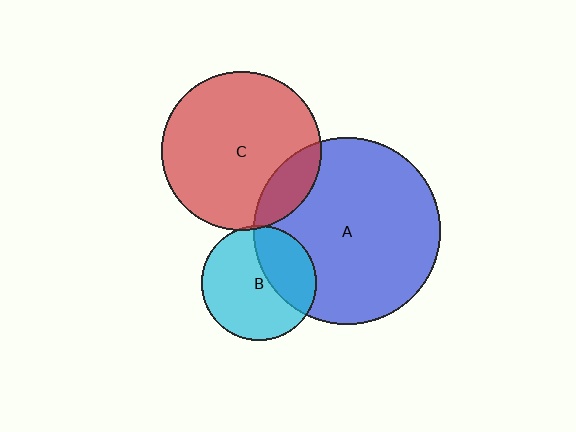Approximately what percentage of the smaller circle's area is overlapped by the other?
Approximately 15%.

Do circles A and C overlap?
Yes.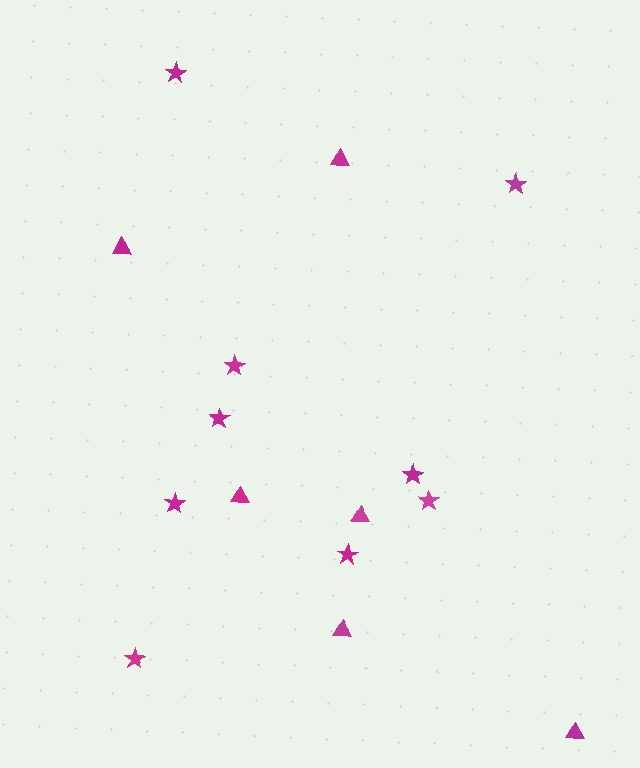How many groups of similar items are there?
There are 2 groups: one group of triangles (6) and one group of stars (9).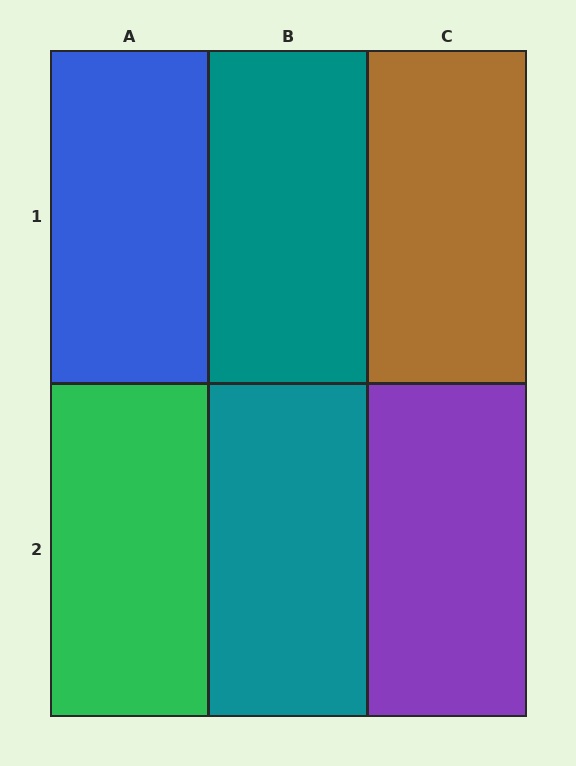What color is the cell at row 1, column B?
Teal.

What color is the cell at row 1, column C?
Brown.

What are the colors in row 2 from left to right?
Green, teal, purple.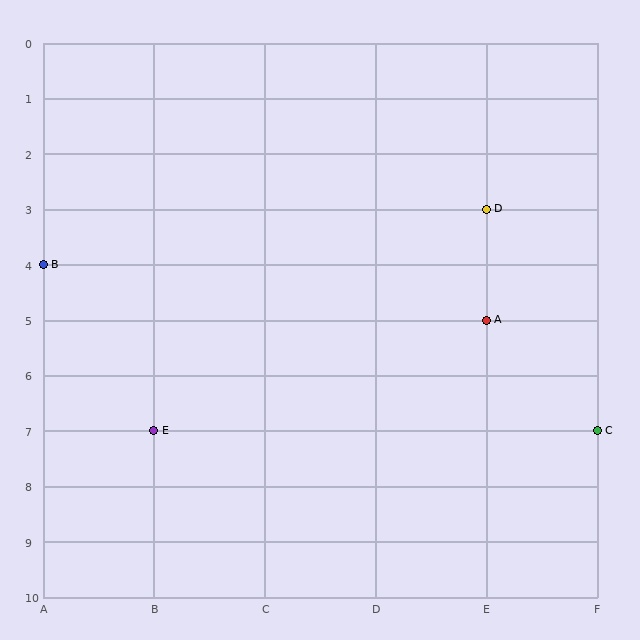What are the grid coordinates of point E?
Point E is at grid coordinates (B, 7).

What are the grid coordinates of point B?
Point B is at grid coordinates (A, 4).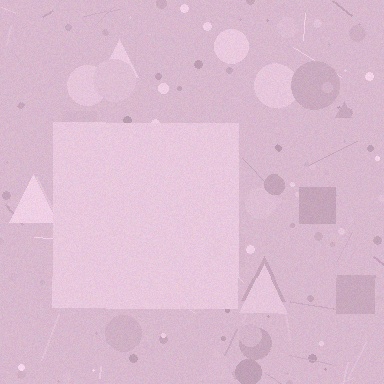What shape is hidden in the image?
A square is hidden in the image.